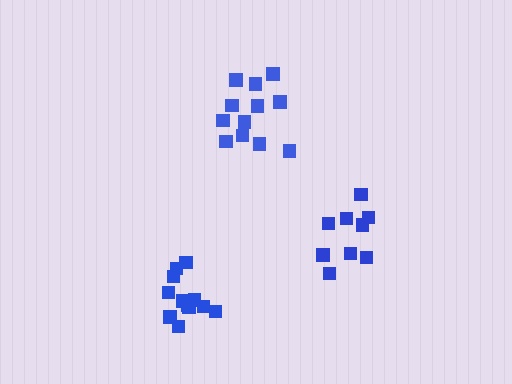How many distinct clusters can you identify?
There are 3 distinct clusters.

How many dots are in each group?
Group 1: 9 dots, Group 2: 12 dots, Group 3: 12 dots (33 total).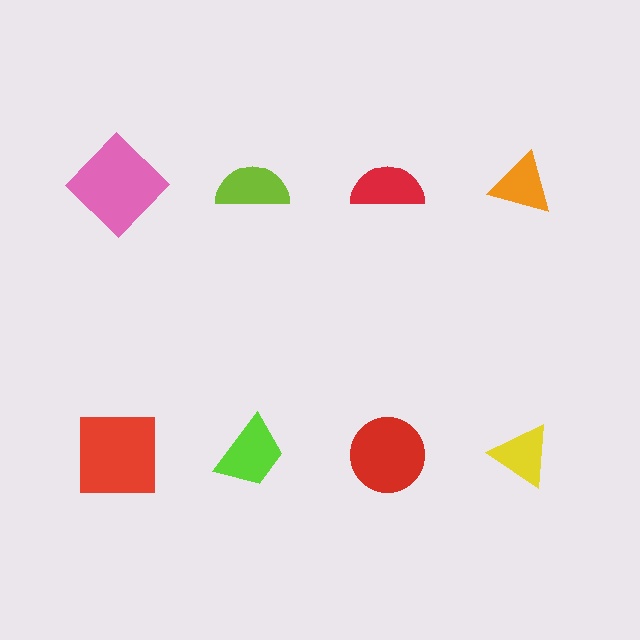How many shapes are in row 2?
4 shapes.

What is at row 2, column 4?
A yellow triangle.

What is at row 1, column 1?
A pink diamond.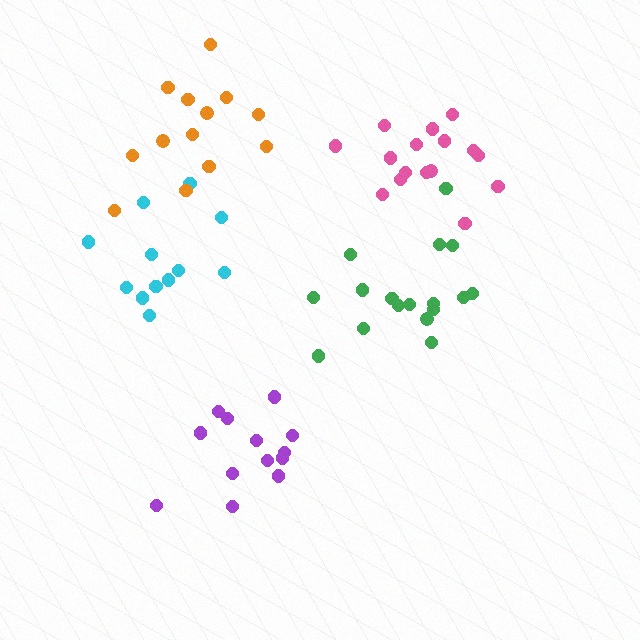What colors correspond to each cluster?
The clusters are colored: green, cyan, pink, purple, orange.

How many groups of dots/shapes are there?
There are 5 groups.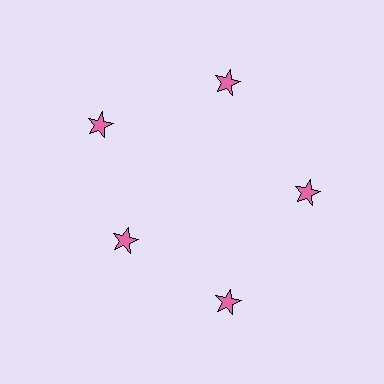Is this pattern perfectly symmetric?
No. The 5 pink stars are arranged in a ring, but one element near the 8 o'clock position is pulled inward toward the center, breaking the 5-fold rotational symmetry.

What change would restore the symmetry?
The symmetry would be restored by moving it outward, back onto the ring so that all 5 stars sit at equal angles and equal distance from the center.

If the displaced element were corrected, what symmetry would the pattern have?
It would have 5-fold rotational symmetry — the pattern would map onto itself every 72 degrees.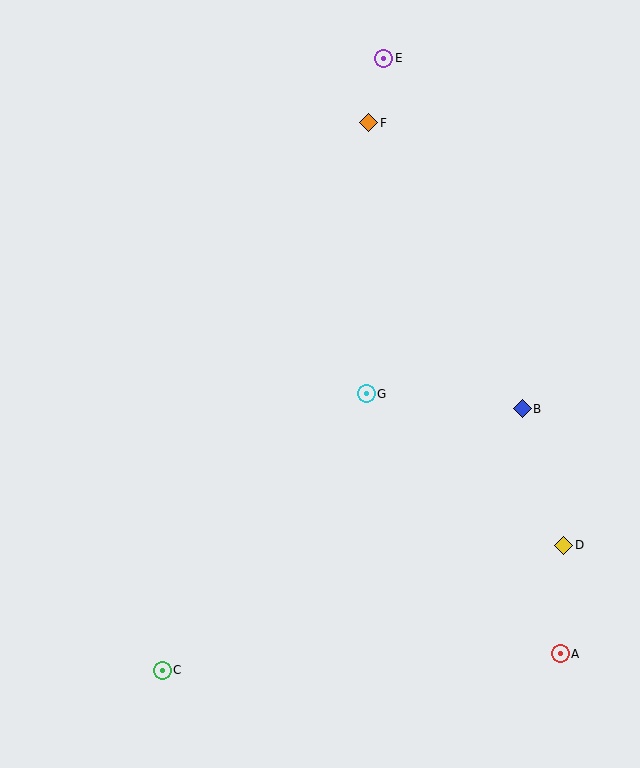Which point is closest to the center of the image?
Point G at (366, 394) is closest to the center.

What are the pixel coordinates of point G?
Point G is at (366, 394).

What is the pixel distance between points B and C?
The distance between B and C is 445 pixels.